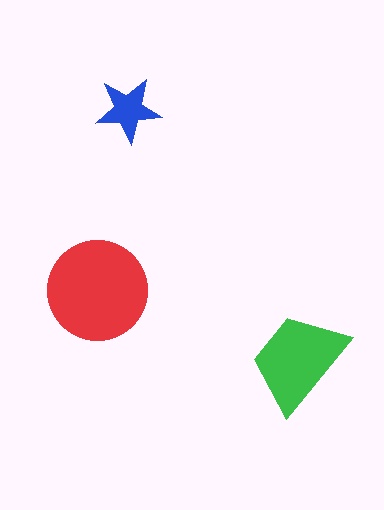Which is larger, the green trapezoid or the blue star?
The green trapezoid.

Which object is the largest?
The red circle.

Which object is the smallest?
The blue star.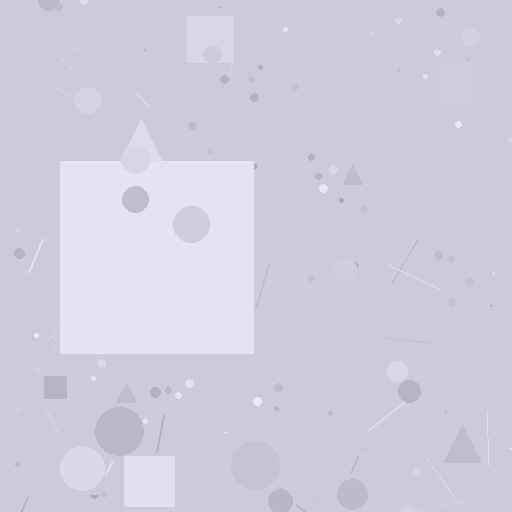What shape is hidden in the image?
A square is hidden in the image.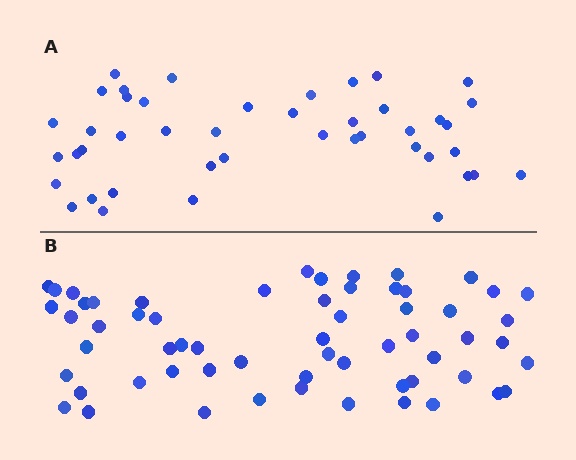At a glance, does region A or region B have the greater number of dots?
Region B (the bottom region) has more dots.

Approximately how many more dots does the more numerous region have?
Region B has approximately 15 more dots than region A.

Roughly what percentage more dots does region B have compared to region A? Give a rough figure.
About 35% more.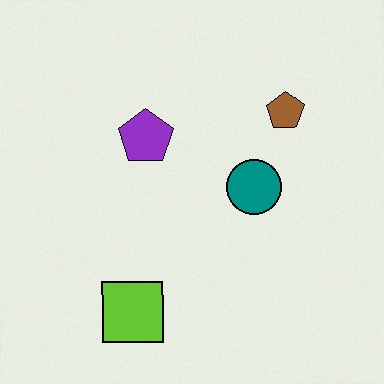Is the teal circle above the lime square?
Yes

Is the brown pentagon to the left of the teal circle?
No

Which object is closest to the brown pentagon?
The teal circle is closest to the brown pentagon.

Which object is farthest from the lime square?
The brown pentagon is farthest from the lime square.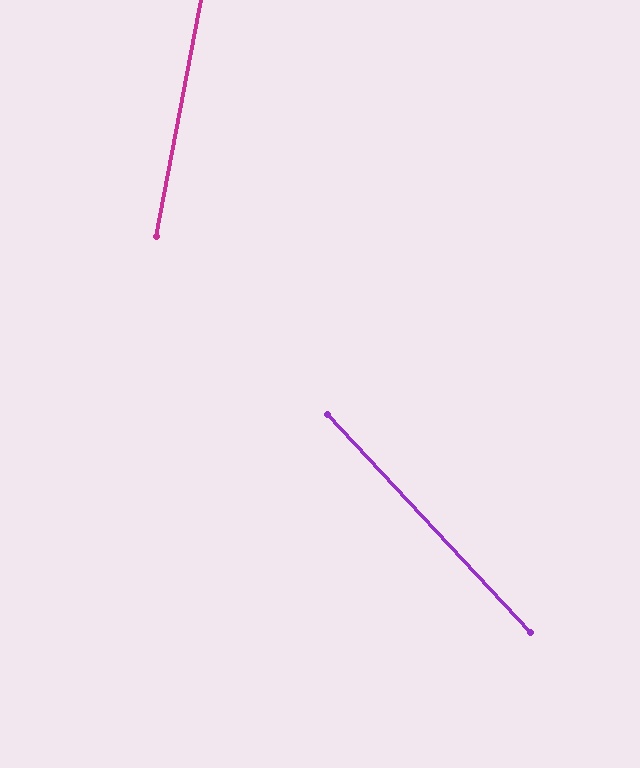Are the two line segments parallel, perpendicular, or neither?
Neither parallel nor perpendicular — they differ by about 54°.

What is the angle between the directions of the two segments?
Approximately 54 degrees.